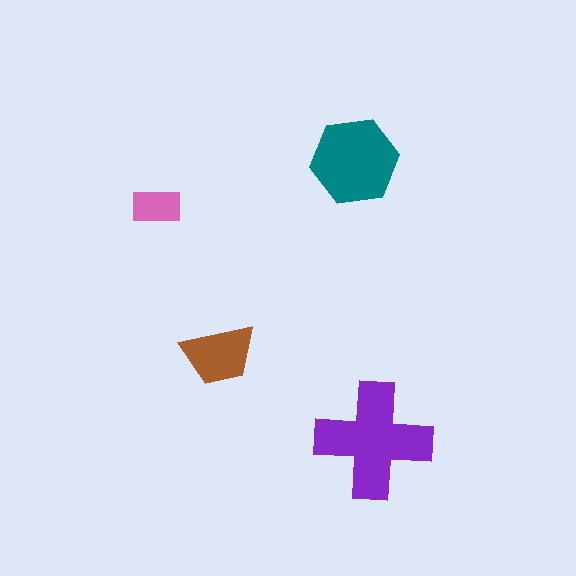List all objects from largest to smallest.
The purple cross, the teal hexagon, the brown trapezoid, the pink rectangle.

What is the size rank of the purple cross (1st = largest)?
1st.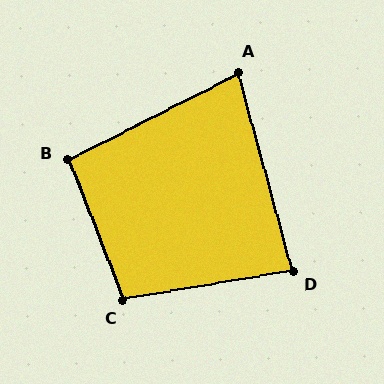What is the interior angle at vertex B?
Approximately 96 degrees (obtuse).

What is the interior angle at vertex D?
Approximately 84 degrees (acute).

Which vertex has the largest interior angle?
C, at approximately 102 degrees.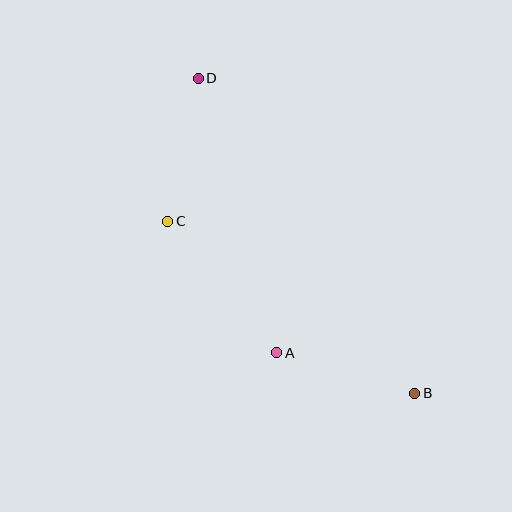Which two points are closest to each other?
Points A and B are closest to each other.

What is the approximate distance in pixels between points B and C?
The distance between B and C is approximately 301 pixels.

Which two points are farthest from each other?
Points B and D are farthest from each other.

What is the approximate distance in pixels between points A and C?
The distance between A and C is approximately 171 pixels.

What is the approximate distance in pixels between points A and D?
The distance between A and D is approximately 286 pixels.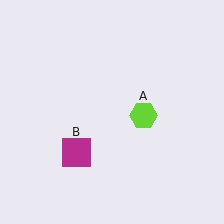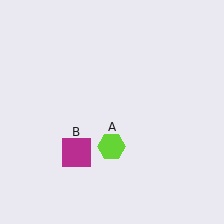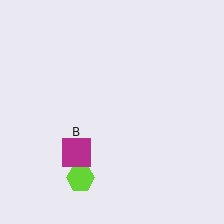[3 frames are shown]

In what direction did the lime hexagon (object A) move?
The lime hexagon (object A) moved down and to the left.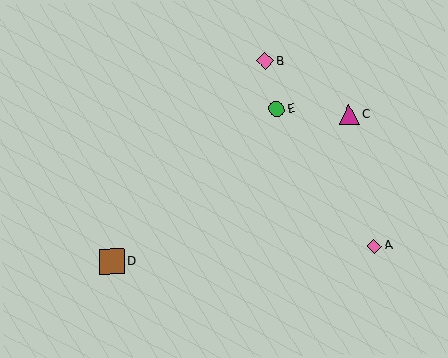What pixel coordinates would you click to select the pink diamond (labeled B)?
Click at (265, 61) to select the pink diamond B.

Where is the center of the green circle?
The center of the green circle is at (277, 109).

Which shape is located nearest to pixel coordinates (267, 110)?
The green circle (labeled E) at (277, 109) is nearest to that location.